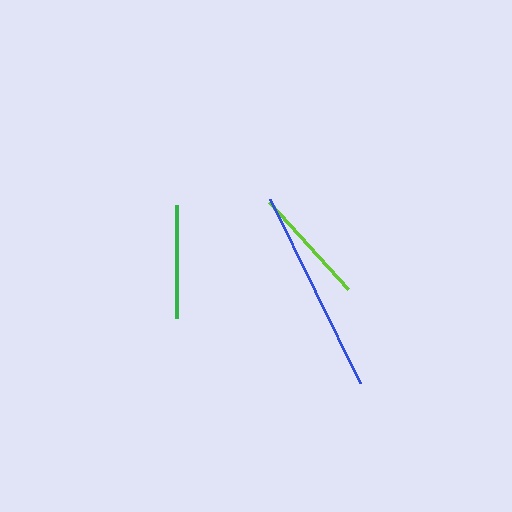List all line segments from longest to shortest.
From longest to shortest: blue, lime, green.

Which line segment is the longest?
The blue line is the longest at approximately 204 pixels.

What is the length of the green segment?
The green segment is approximately 113 pixels long.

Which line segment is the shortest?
The green line is the shortest at approximately 113 pixels.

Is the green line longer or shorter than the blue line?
The blue line is longer than the green line.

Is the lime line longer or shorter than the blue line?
The blue line is longer than the lime line.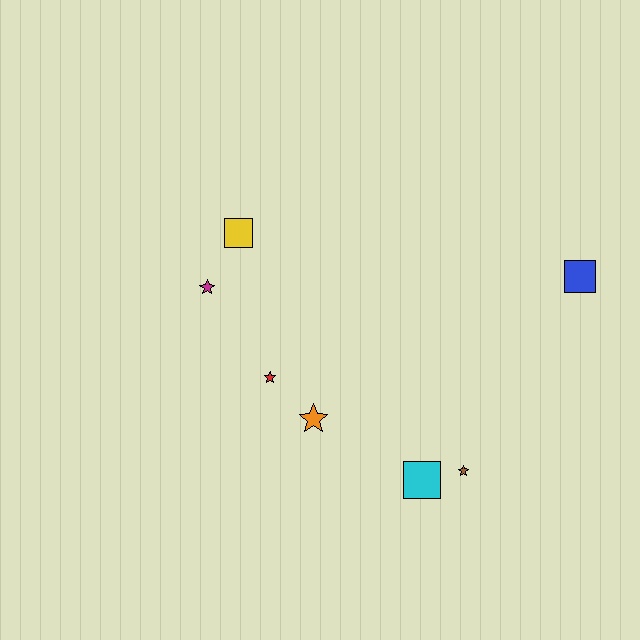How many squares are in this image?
There are 3 squares.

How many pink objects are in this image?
There are no pink objects.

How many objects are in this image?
There are 7 objects.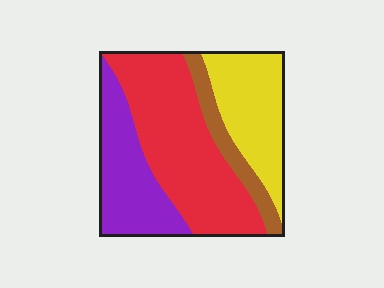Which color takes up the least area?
Brown, at roughly 10%.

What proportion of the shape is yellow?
Yellow takes up about one quarter (1/4) of the shape.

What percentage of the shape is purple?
Purple takes up about one quarter (1/4) of the shape.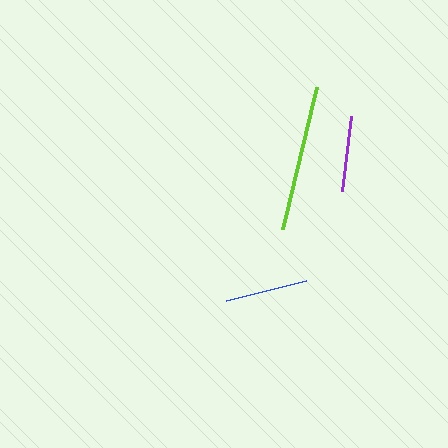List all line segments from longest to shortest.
From longest to shortest: lime, blue, purple.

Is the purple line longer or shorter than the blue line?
The blue line is longer than the purple line.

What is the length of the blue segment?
The blue segment is approximately 82 pixels long.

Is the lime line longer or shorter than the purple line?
The lime line is longer than the purple line.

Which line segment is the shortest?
The purple line is the shortest at approximately 76 pixels.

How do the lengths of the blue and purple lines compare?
The blue and purple lines are approximately the same length.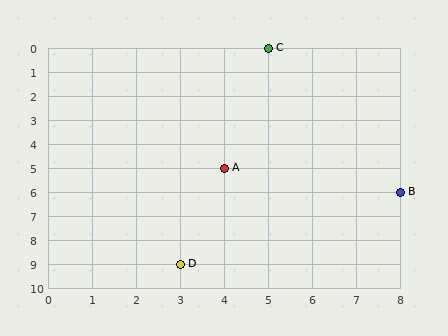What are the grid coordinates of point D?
Point D is at grid coordinates (3, 9).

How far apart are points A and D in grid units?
Points A and D are 1 column and 4 rows apart (about 4.1 grid units diagonally).